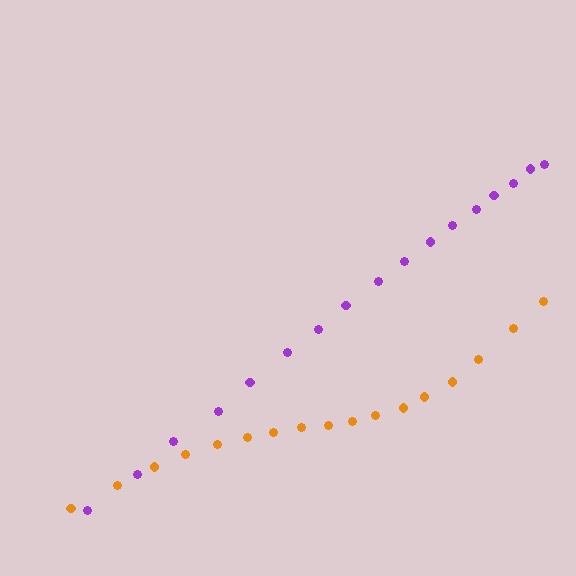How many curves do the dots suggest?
There are 2 distinct paths.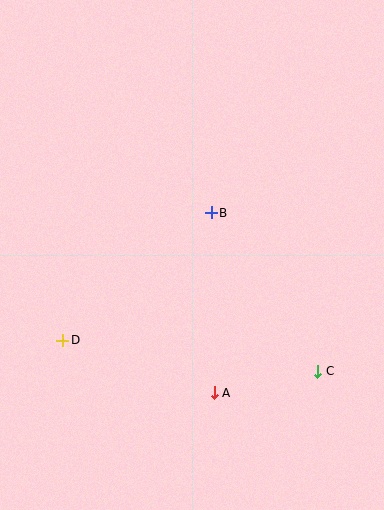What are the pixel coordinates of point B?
Point B is at (211, 213).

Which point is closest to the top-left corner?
Point B is closest to the top-left corner.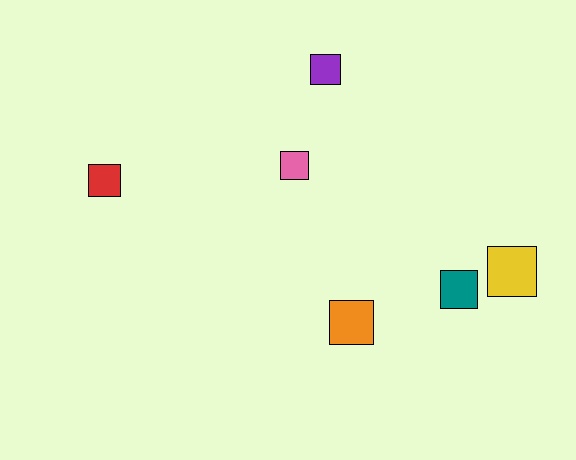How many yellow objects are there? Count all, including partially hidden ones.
There is 1 yellow object.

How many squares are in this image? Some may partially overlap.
There are 6 squares.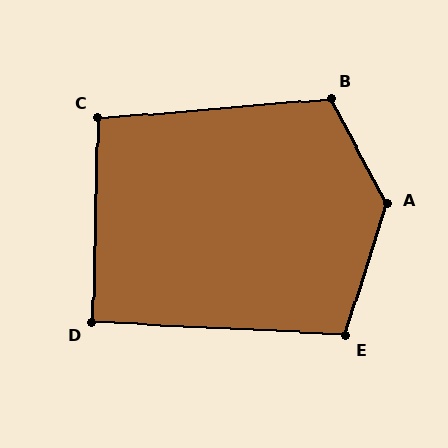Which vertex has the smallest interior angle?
D, at approximately 91 degrees.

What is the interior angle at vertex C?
Approximately 96 degrees (obtuse).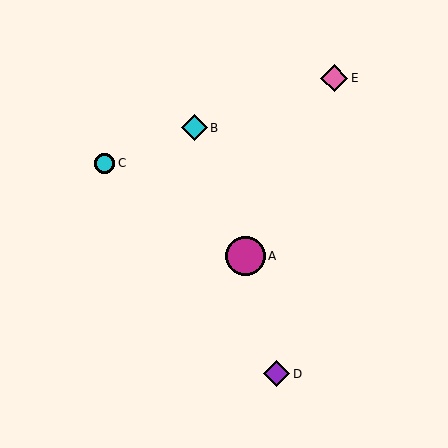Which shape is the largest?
The magenta circle (labeled A) is the largest.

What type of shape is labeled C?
Shape C is a cyan circle.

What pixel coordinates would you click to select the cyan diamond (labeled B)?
Click at (194, 128) to select the cyan diamond B.